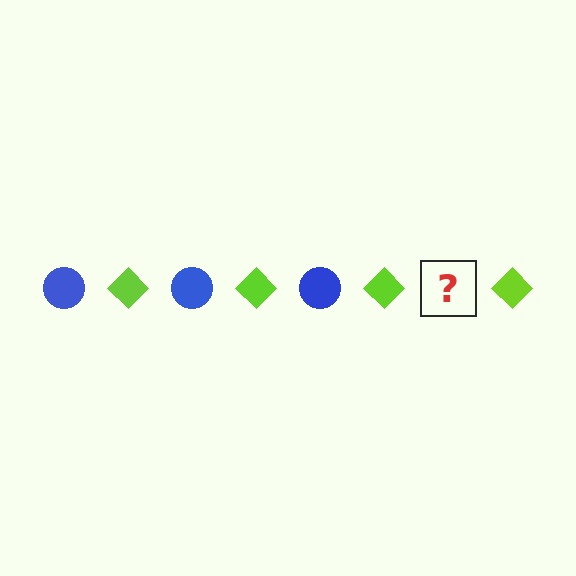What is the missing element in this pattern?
The missing element is a blue circle.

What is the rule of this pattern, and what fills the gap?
The rule is that the pattern alternates between blue circle and lime diamond. The gap should be filled with a blue circle.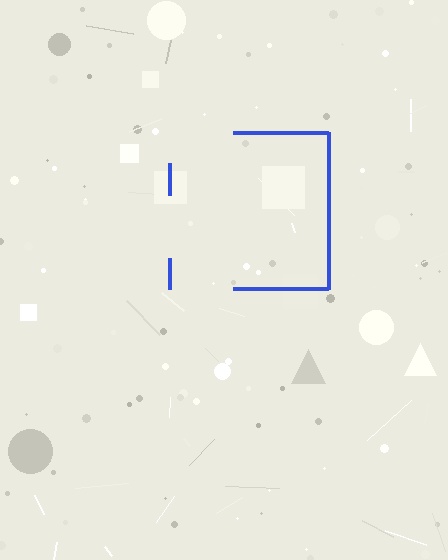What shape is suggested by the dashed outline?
The dashed outline suggests a square.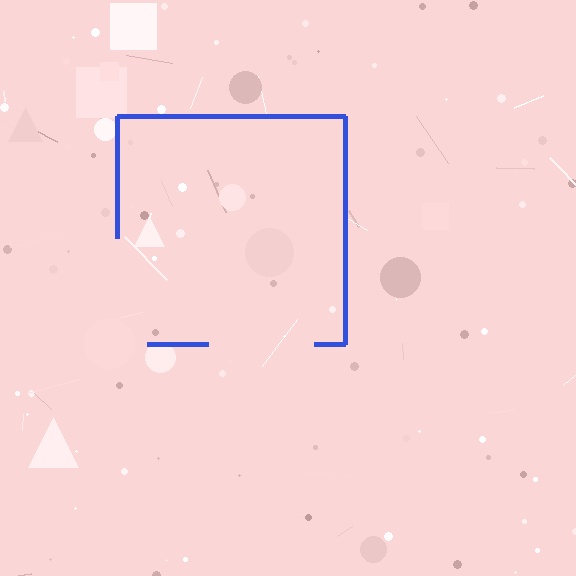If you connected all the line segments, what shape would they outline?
They would outline a square.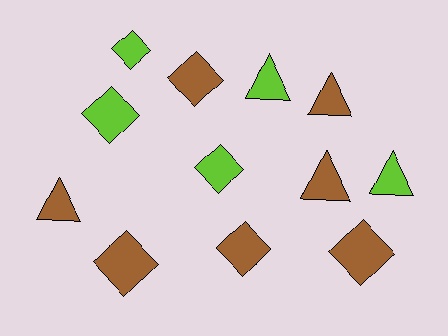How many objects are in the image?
There are 12 objects.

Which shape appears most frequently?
Diamond, with 7 objects.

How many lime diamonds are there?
There are 3 lime diamonds.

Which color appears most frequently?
Brown, with 7 objects.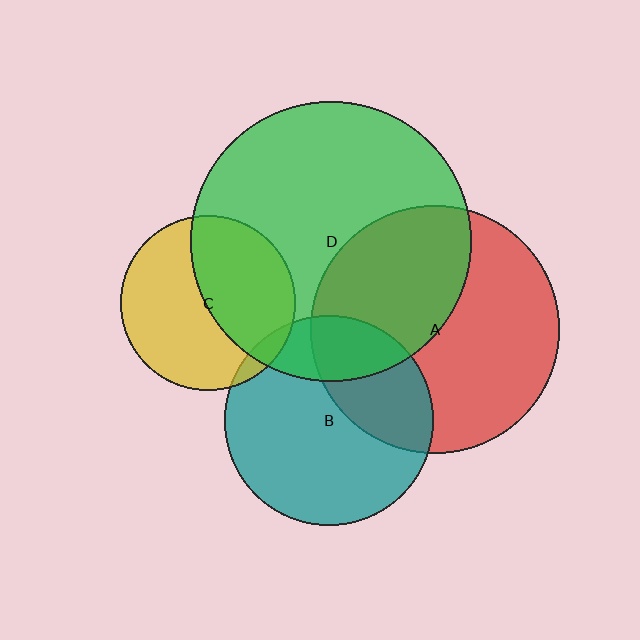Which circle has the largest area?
Circle D (green).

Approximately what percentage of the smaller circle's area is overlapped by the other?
Approximately 45%.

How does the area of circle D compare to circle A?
Approximately 1.3 times.